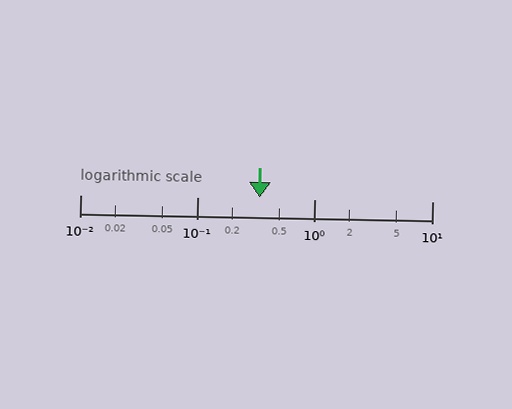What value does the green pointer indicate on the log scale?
The pointer indicates approximately 0.34.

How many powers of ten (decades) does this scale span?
The scale spans 3 decades, from 0.01 to 10.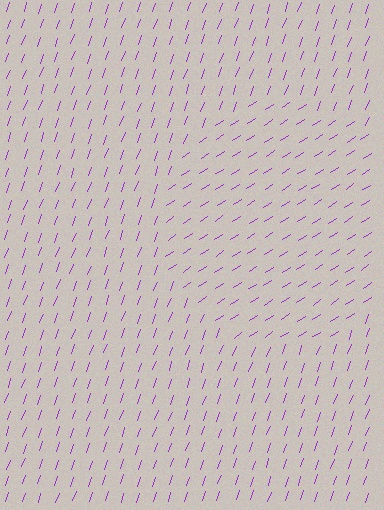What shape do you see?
I see a circle.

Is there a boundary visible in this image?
Yes, there is a texture boundary formed by a change in line orientation.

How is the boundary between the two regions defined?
The boundary is defined purely by a change in line orientation (approximately 37 degrees difference). All lines are the same color and thickness.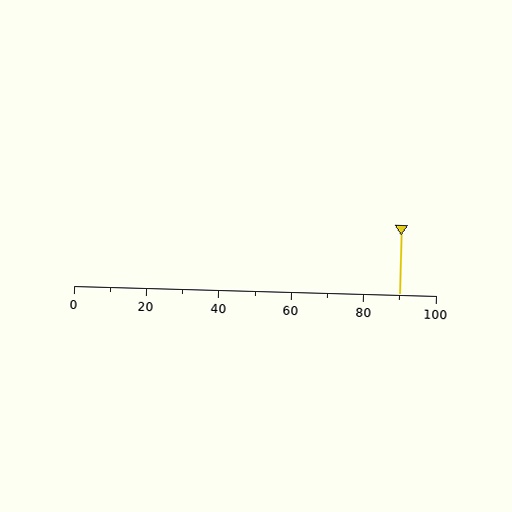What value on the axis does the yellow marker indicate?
The marker indicates approximately 90.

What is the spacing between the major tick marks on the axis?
The major ticks are spaced 20 apart.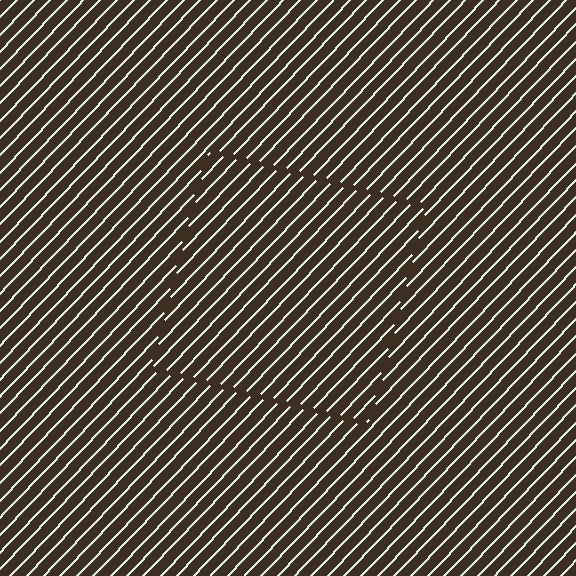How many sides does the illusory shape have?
4 sides — the line-ends trace a square.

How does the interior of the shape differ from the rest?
The interior of the shape contains the same grating, shifted by half a period — the contour is defined by the phase discontinuity where line-ends from the inner and outer gratings abut.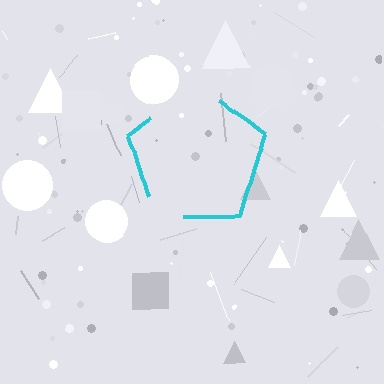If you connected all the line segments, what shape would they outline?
They would outline a pentagon.